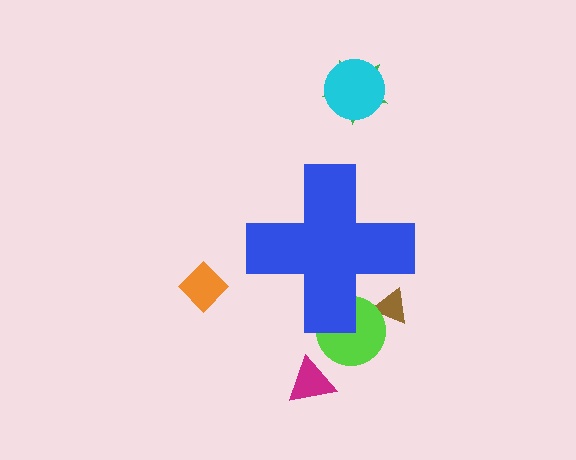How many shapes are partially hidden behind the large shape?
2 shapes are partially hidden.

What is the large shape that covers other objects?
A blue cross.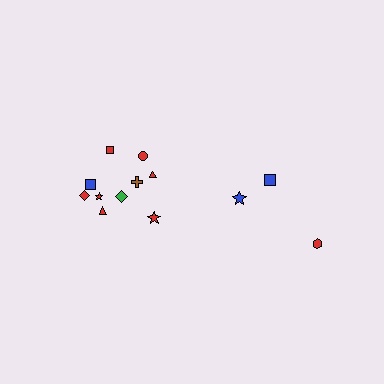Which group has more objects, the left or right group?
The left group.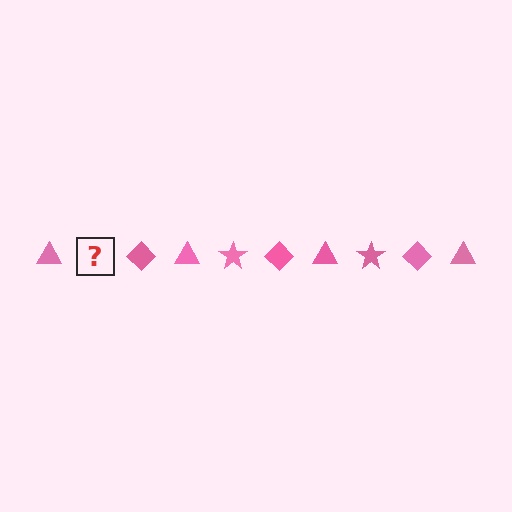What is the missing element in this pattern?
The missing element is a pink star.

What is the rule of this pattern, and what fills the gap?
The rule is that the pattern cycles through triangle, star, diamond shapes in pink. The gap should be filled with a pink star.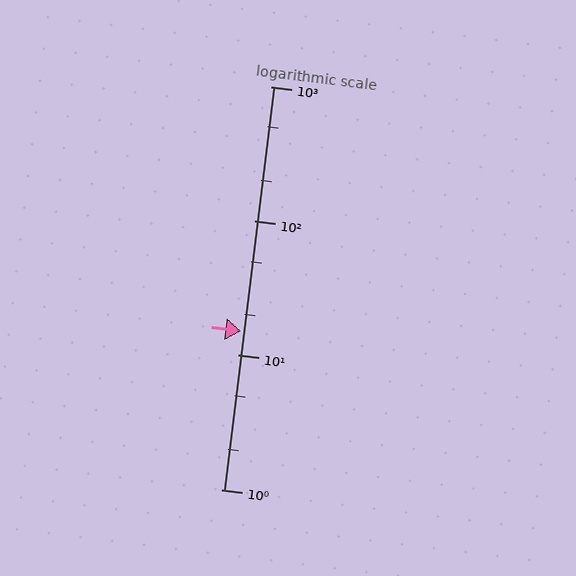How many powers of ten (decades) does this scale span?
The scale spans 3 decades, from 1 to 1000.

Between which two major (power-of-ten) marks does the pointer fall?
The pointer is between 10 and 100.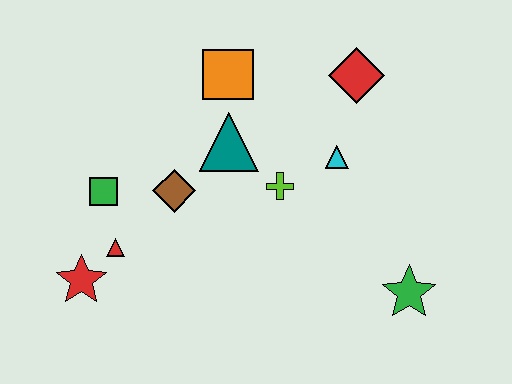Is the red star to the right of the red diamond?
No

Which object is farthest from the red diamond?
The red star is farthest from the red diamond.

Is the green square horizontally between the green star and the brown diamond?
No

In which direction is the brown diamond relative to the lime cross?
The brown diamond is to the left of the lime cross.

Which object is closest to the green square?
The red triangle is closest to the green square.